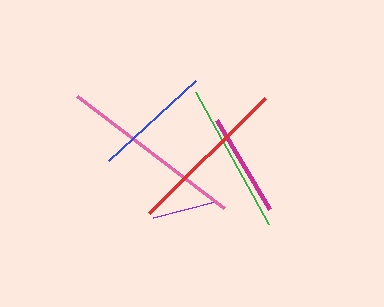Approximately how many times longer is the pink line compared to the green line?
The pink line is approximately 1.2 times the length of the green line.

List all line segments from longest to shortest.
From longest to shortest: pink, red, green, blue, magenta, purple.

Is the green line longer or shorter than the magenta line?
The green line is longer than the magenta line.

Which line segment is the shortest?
The purple line is the shortest at approximately 65 pixels.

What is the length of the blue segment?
The blue segment is approximately 119 pixels long.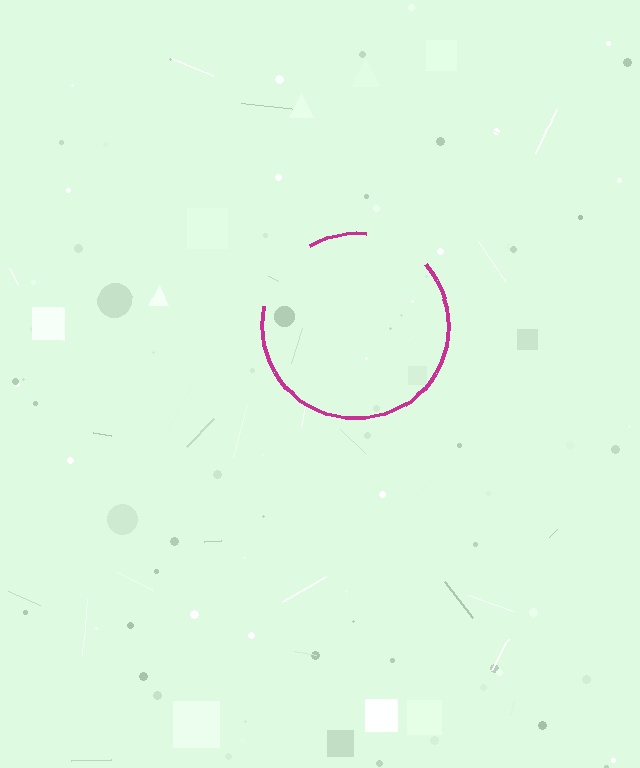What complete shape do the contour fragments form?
The contour fragments form a circle.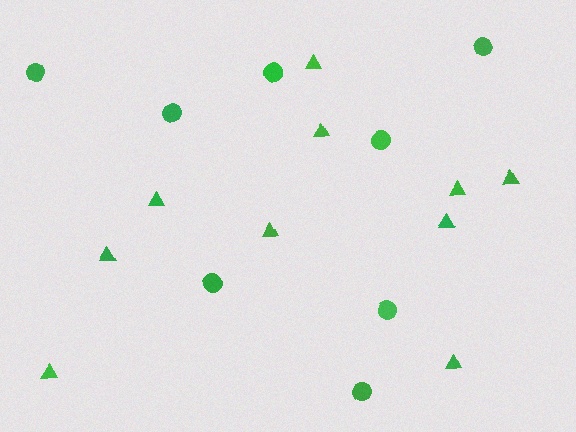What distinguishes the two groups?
There are 2 groups: one group of triangles (10) and one group of circles (8).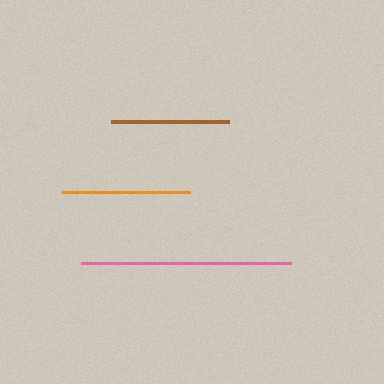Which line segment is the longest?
The pink line is the longest at approximately 210 pixels.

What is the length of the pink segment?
The pink segment is approximately 210 pixels long.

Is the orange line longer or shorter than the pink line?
The pink line is longer than the orange line.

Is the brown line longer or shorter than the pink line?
The pink line is longer than the brown line.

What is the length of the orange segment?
The orange segment is approximately 127 pixels long.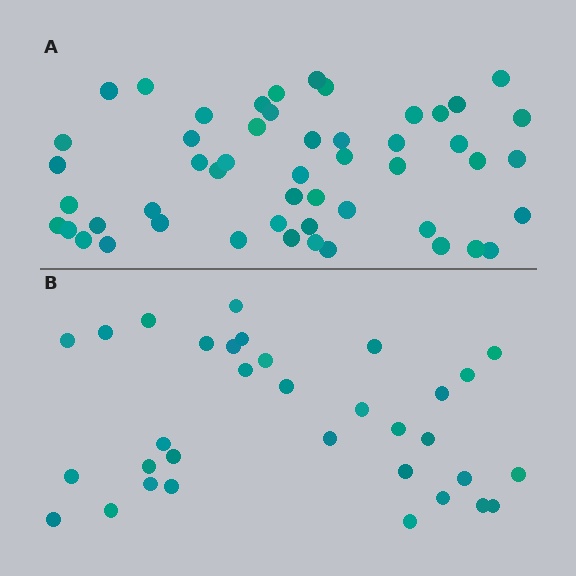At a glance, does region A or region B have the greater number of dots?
Region A (the top region) has more dots.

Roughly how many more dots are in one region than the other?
Region A has approximately 20 more dots than region B.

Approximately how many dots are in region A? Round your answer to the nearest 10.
About 50 dots. (The exact count is 51, which rounds to 50.)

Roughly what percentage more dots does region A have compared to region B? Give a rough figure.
About 55% more.